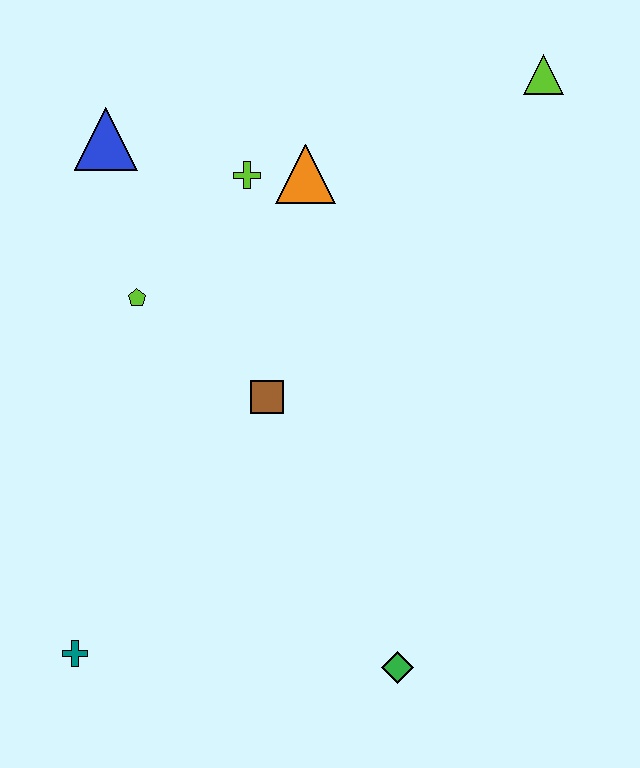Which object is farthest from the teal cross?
The lime triangle is farthest from the teal cross.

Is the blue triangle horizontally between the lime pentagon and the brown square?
No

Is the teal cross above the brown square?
No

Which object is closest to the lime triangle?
The orange triangle is closest to the lime triangle.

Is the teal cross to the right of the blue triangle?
No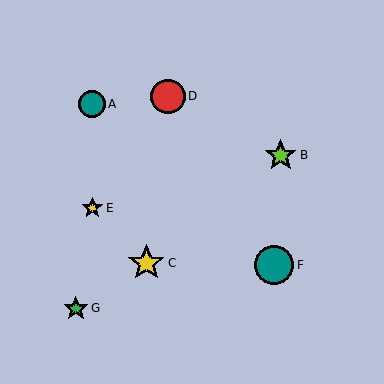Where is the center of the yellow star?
The center of the yellow star is at (146, 263).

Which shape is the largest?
The teal circle (labeled F) is the largest.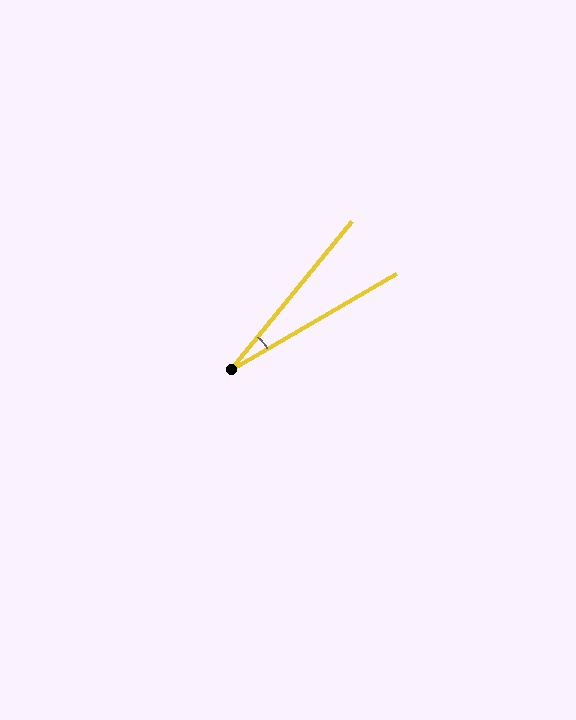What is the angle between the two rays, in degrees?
Approximately 20 degrees.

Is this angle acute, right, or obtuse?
It is acute.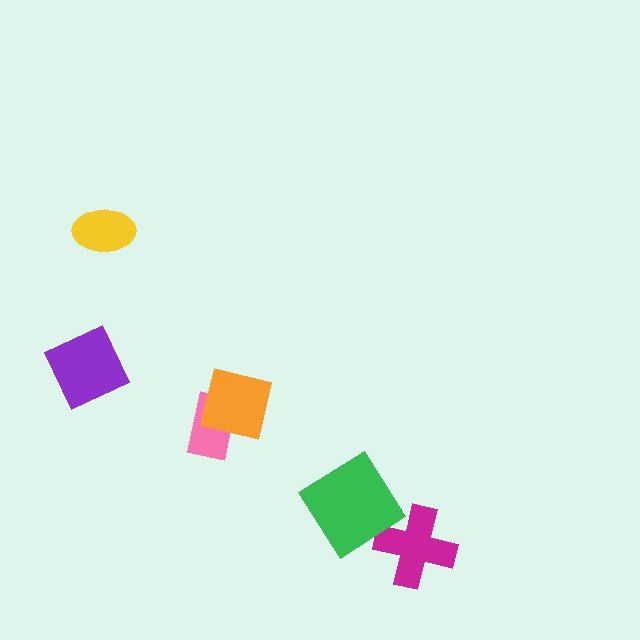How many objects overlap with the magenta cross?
0 objects overlap with the magenta cross.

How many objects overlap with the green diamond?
0 objects overlap with the green diamond.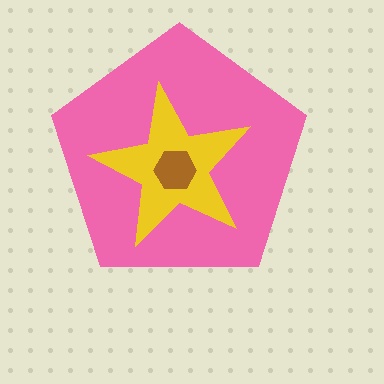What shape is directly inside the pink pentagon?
The yellow star.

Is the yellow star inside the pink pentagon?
Yes.